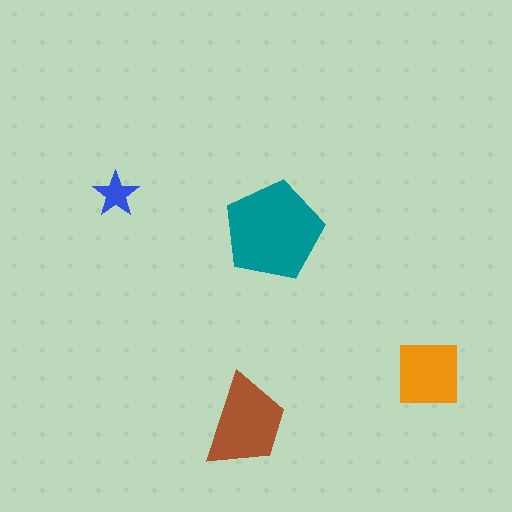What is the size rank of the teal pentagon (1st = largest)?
1st.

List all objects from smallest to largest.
The blue star, the orange square, the brown trapezoid, the teal pentagon.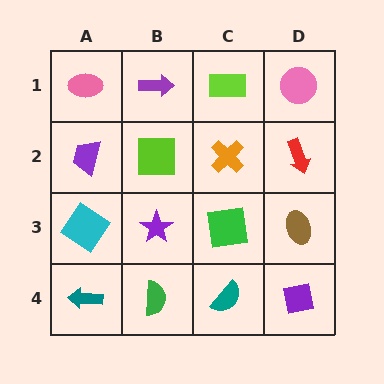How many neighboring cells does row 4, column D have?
2.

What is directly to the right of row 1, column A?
A purple arrow.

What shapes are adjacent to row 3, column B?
A lime square (row 2, column B), a green semicircle (row 4, column B), a cyan diamond (row 3, column A), a green square (row 3, column C).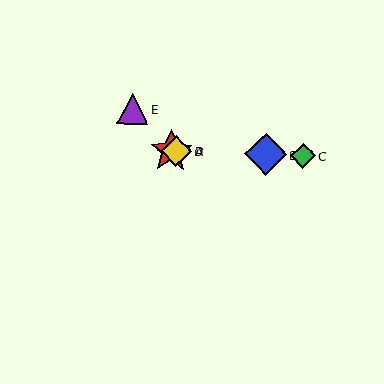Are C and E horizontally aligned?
No, C is at y≈156 and E is at y≈109.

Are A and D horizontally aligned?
Yes, both are at y≈151.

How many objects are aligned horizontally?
4 objects (A, B, C, D) are aligned horizontally.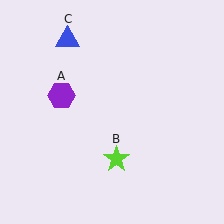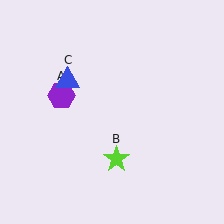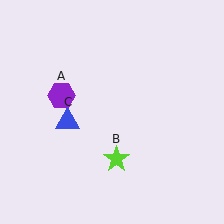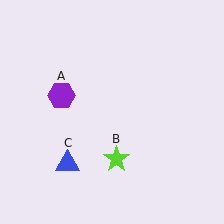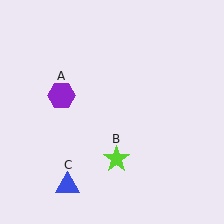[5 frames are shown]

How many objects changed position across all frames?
1 object changed position: blue triangle (object C).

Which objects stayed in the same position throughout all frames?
Purple hexagon (object A) and lime star (object B) remained stationary.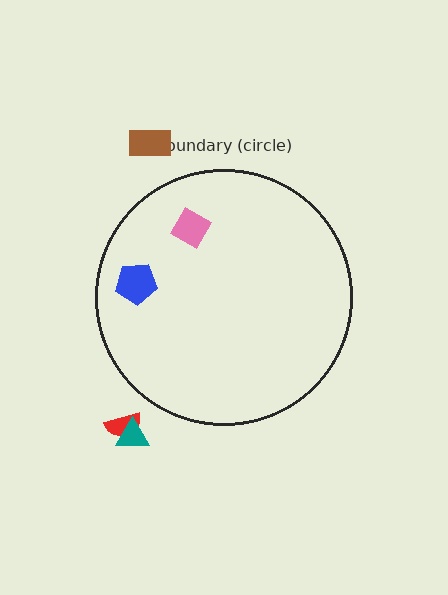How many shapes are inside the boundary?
2 inside, 3 outside.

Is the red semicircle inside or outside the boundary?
Outside.